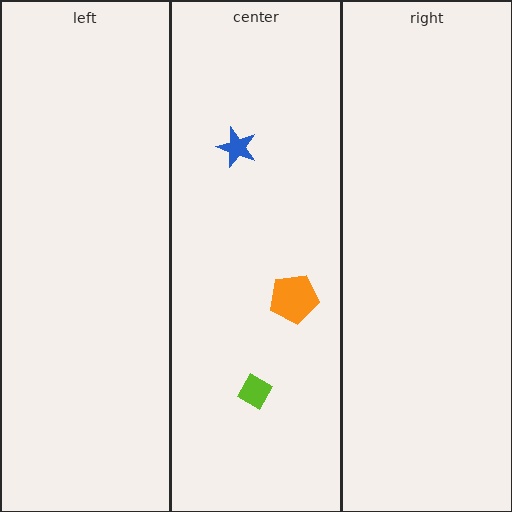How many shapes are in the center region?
3.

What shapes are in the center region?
The orange pentagon, the lime diamond, the blue star.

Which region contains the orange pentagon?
The center region.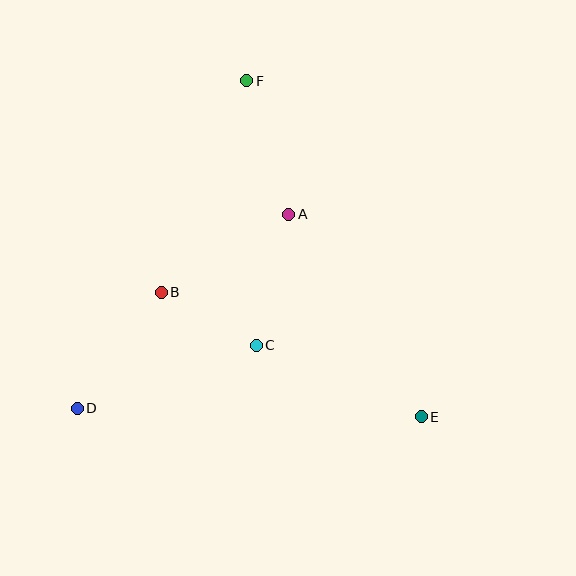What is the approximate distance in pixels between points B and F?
The distance between B and F is approximately 228 pixels.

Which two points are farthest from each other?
Points E and F are farthest from each other.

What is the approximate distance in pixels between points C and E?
The distance between C and E is approximately 180 pixels.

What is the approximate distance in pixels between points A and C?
The distance between A and C is approximately 135 pixels.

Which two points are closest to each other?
Points B and C are closest to each other.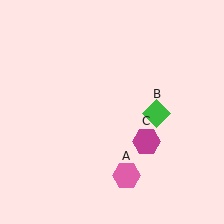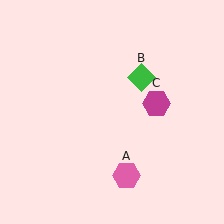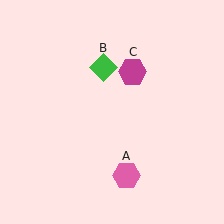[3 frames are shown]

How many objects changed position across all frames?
2 objects changed position: green diamond (object B), magenta hexagon (object C).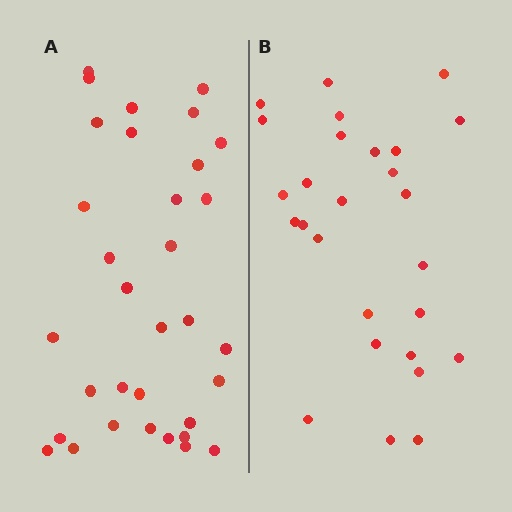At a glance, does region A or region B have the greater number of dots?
Region A (the left region) has more dots.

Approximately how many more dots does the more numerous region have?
Region A has about 6 more dots than region B.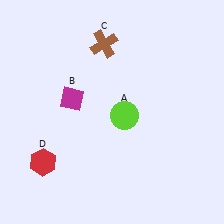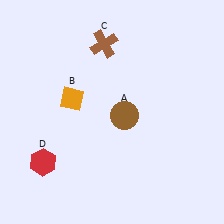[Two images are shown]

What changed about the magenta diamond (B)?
In Image 1, B is magenta. In Image 2, it changed to orange.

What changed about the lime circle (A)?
In Image 1, A is lime. In Image 2, it changed to brown.